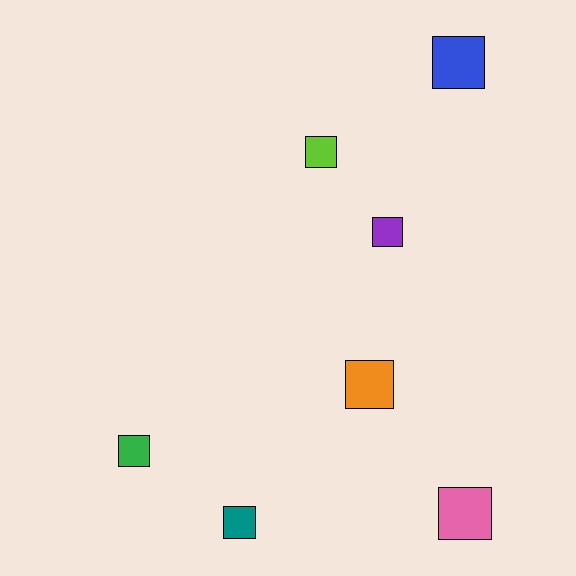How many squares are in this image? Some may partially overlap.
There are 7 squares.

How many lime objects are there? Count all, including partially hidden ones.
There is 1 lime object.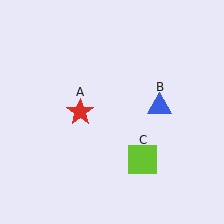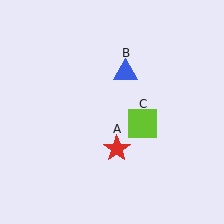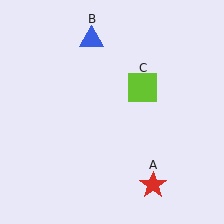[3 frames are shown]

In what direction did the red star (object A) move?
The red star (object A) moved down and to the right.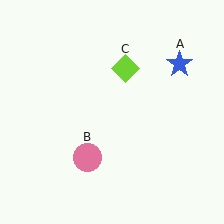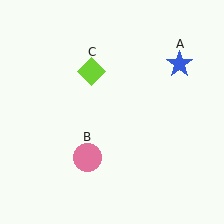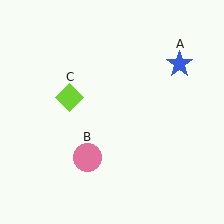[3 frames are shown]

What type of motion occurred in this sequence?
The lime diamond (object C) rotated counterclockwise around the center of the scene.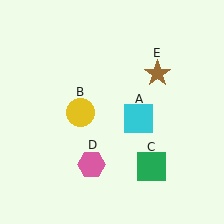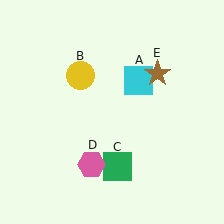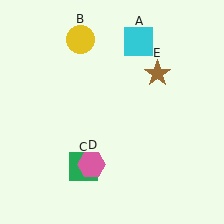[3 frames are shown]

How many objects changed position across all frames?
3 objects changed position: cyan square (object A), yellow circle (object B), green square (object C).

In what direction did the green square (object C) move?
The green square (object C) moved left.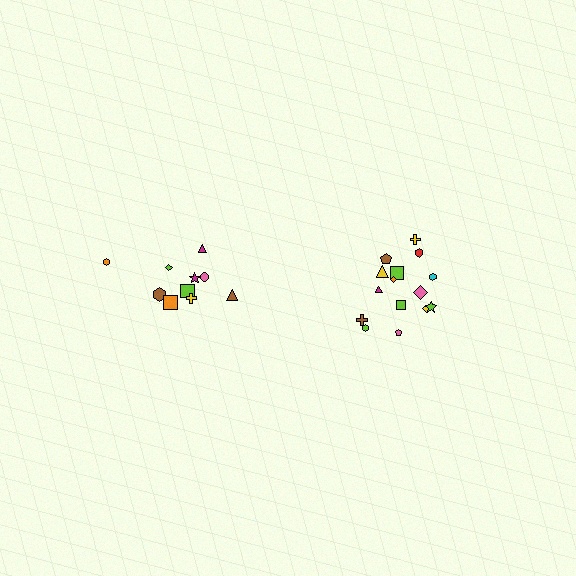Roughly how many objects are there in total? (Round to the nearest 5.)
Roughly 25 objects in total.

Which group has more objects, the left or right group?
The right group.